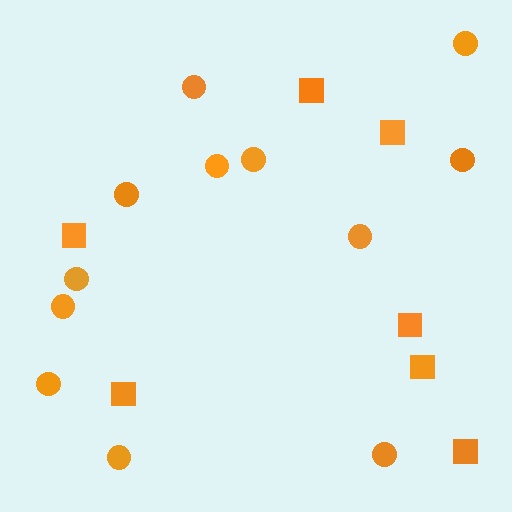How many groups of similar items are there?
There are 2 groups: one group of circles (12) and one group of squares (7).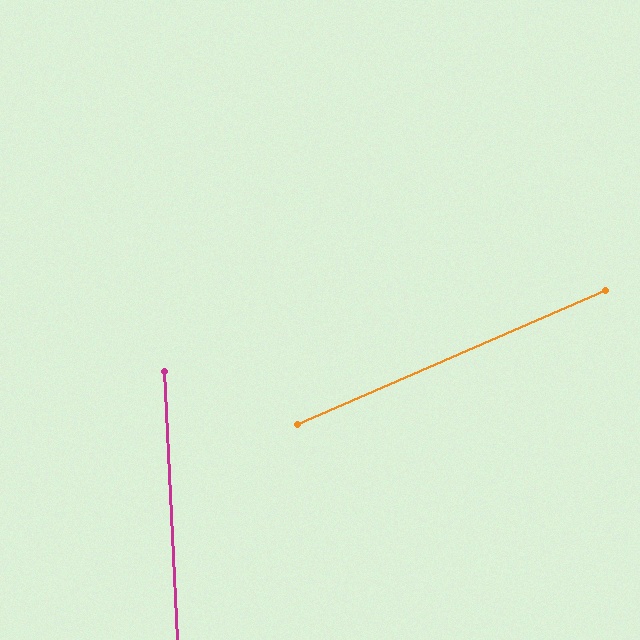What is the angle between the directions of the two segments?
Approximately 69 degrees.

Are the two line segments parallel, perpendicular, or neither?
Neither parallel nor perpendicular — they differ by about 69°.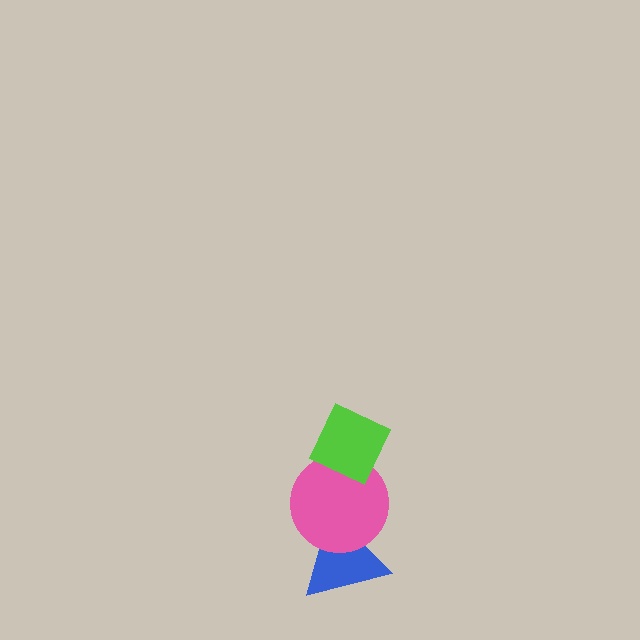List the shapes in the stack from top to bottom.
From top to bottom: the lime diamond, the pink circle, the blue triangle.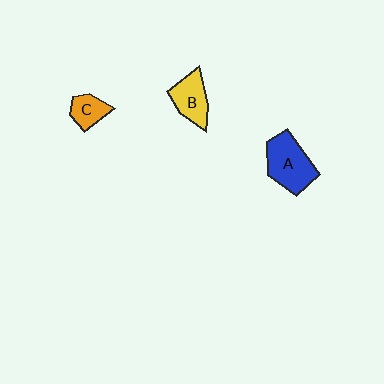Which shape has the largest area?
Shape A (blue).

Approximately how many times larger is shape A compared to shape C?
Approximately 2.1 times.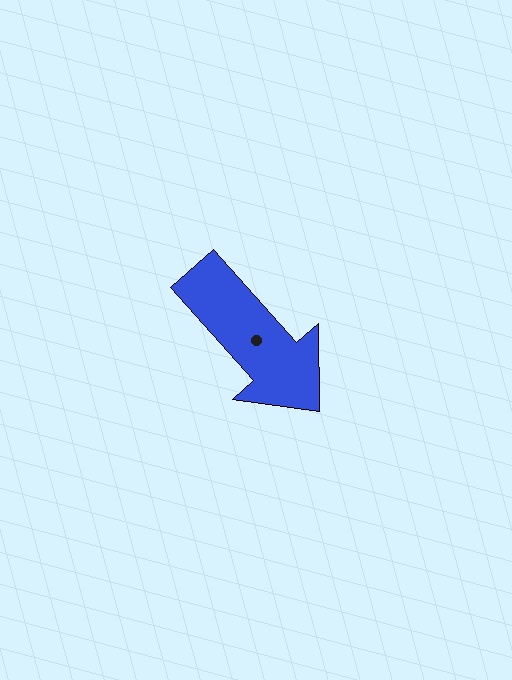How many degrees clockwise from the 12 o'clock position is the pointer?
Approximately 138 degrees.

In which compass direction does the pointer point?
Southeast.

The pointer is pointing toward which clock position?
Roughly 5 o'clock.